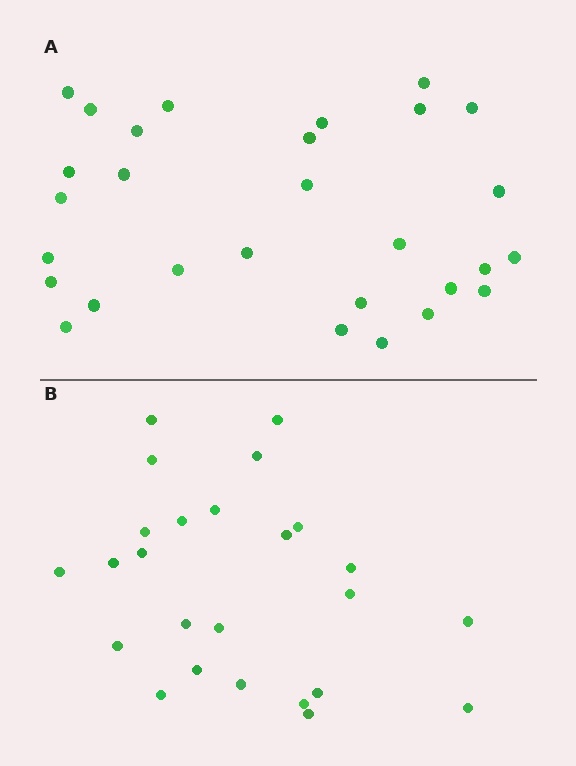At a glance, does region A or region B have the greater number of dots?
Region A (the top region) has more dots.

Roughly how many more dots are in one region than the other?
Region A has about 4 more dots than region B.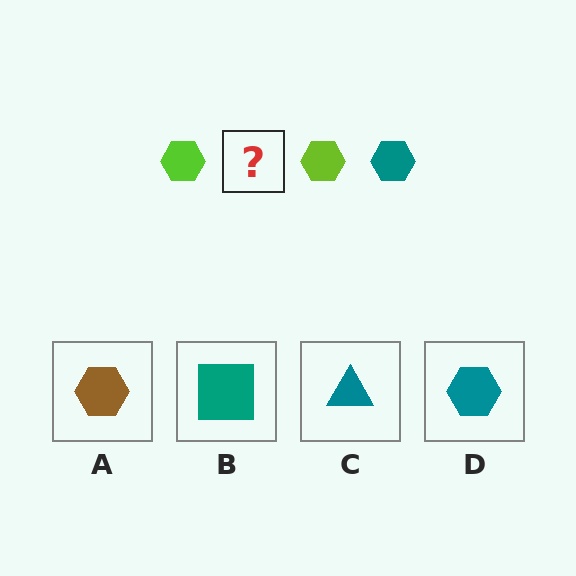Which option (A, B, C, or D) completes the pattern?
D.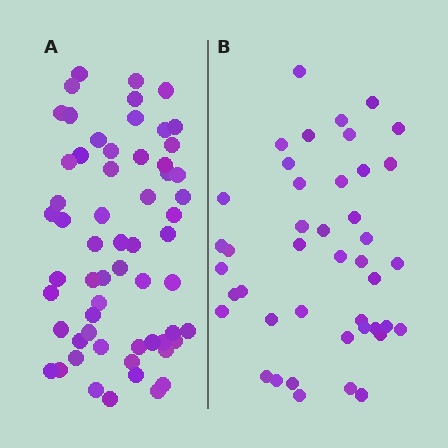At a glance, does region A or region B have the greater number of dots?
Region A (the left region) has more dots.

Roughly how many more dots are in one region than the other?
Region A has approximately 15 more dots than region B.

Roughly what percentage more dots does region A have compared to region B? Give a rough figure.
About 40% more.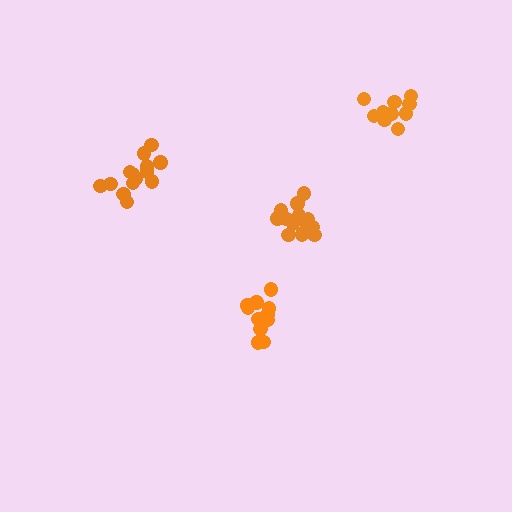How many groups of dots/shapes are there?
There are 4 groups.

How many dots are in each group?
Group 1: 15 dots, Group 2: 11 dots, Group 3: 11 dots, Group 4: 14 dots (51 total).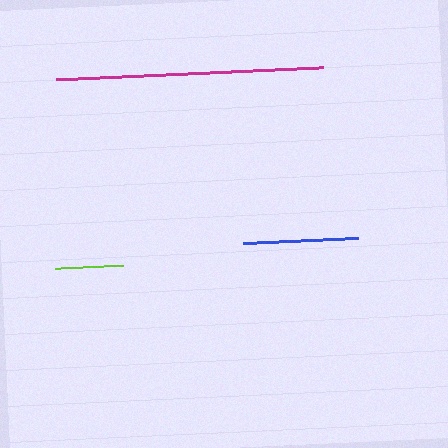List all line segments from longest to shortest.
From longest to shortest: magenta, blue, lime.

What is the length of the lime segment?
The lime segment is approximately 68 pixels long.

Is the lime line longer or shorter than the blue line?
The blue line is longer than the lime line.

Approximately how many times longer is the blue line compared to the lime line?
The blue line is approximately 1.7 times the length of the lime line.